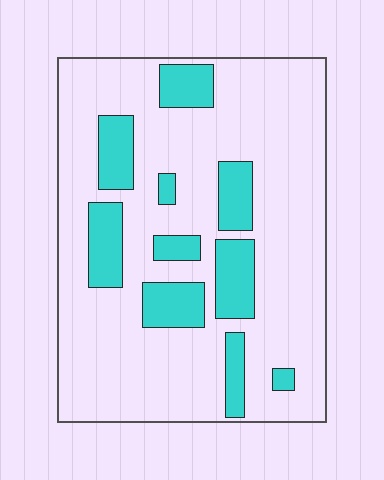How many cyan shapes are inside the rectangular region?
10.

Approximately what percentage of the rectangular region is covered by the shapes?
Approximately 20%.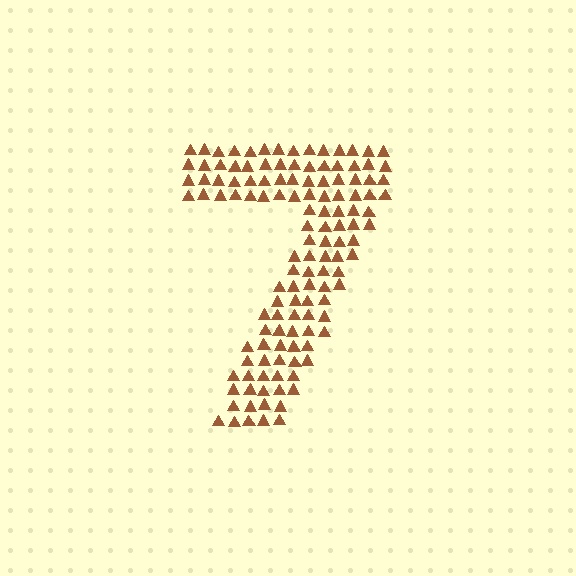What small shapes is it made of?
It is made of small triangles.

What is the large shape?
The large shape is the digit 7.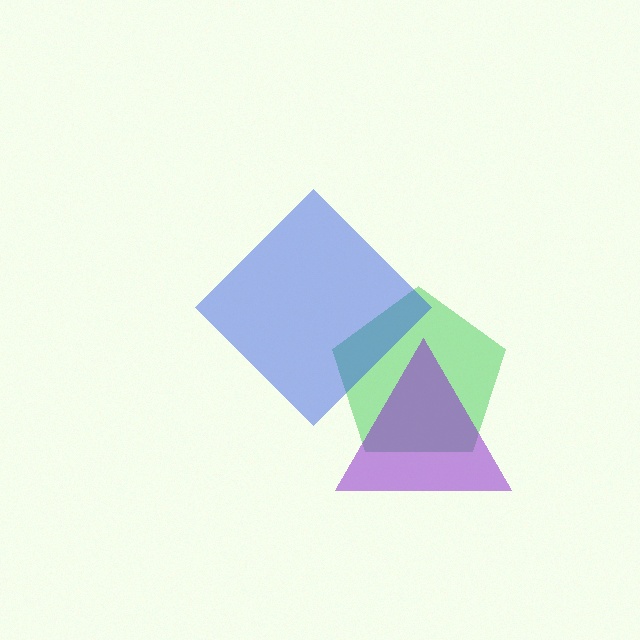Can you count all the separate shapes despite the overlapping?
Yes, there are 3 separate shapes.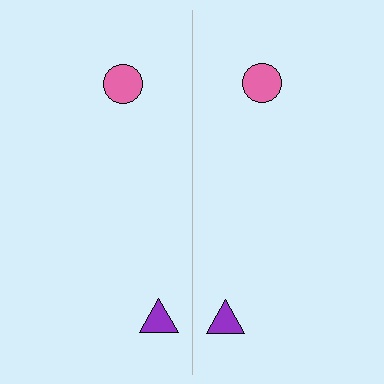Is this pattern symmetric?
Yes, this pattern has bilateral (reflection) symmetry.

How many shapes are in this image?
There are 4 shapes in this image.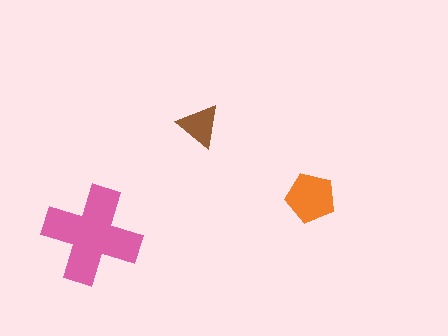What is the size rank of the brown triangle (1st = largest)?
3rd.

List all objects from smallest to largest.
The brown triangle, the orange pentagon, the pink cross.